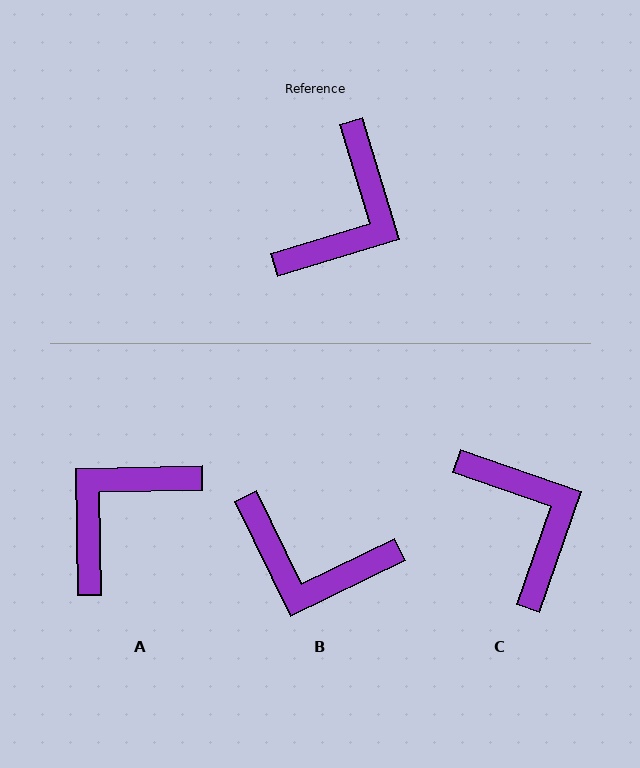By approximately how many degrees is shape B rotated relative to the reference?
Approximately 81 degrees clockwise.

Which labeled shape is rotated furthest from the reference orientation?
A, about 165 degrees away.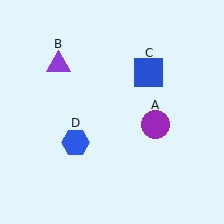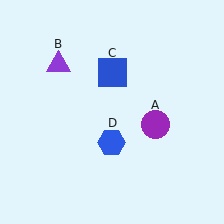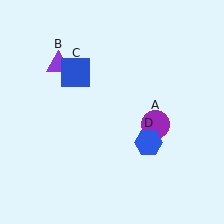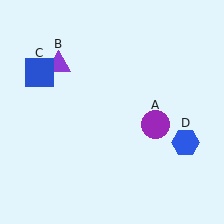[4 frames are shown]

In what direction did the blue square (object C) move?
The blue square (object C) moved left.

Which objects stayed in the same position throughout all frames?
Purple circle (object A) and purple triangle (object B) remained stationary.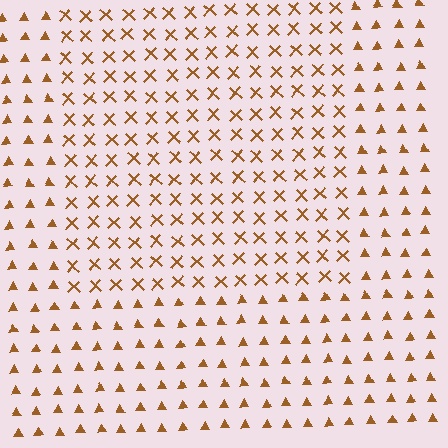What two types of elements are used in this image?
The image uses X marks inside the rectangle region and triangles outside it.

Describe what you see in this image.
The image is filled with small brown elements arranged in a uniform grid. A rectangle-shaped region contains X marks, while the surrounding area contains triangles. The boundary is defined purely by the change in element shape.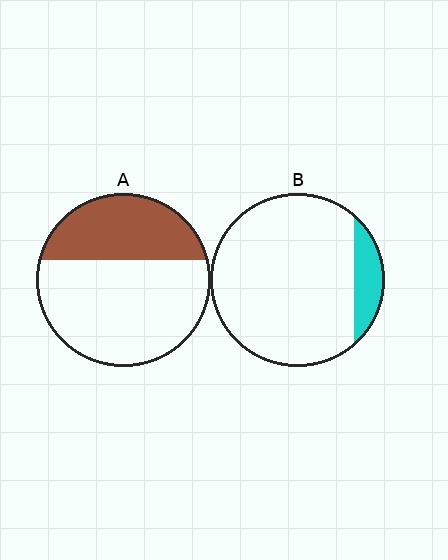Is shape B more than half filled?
No.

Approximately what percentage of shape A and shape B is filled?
A is approximately 35% and B is approximately 10%.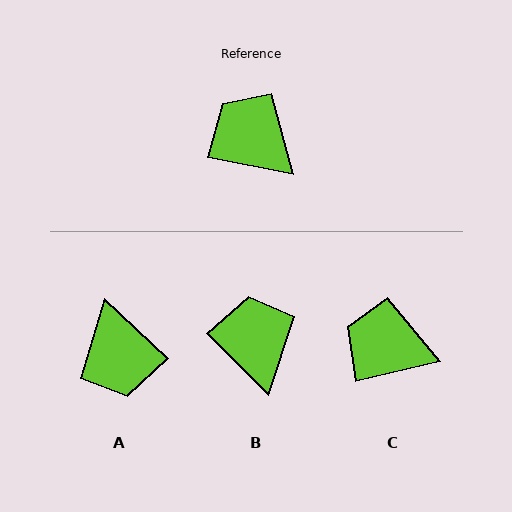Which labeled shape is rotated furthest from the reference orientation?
A, about 148 degrees away.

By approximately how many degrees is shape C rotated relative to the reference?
Approximately 24 degrees counter-clockwise.